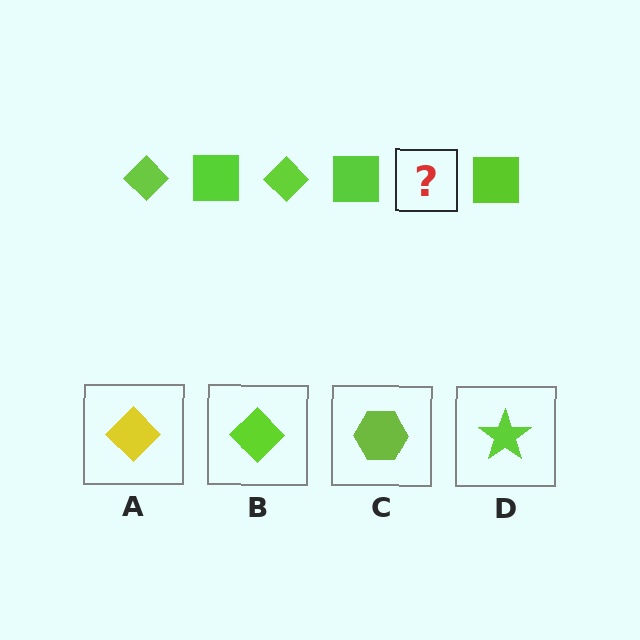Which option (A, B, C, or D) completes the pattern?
B.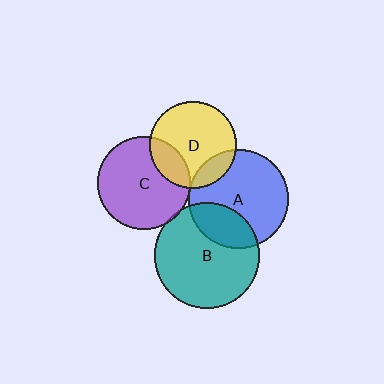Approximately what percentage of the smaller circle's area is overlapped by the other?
Approximately 15%.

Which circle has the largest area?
Circle B (teal).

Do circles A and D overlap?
Yes.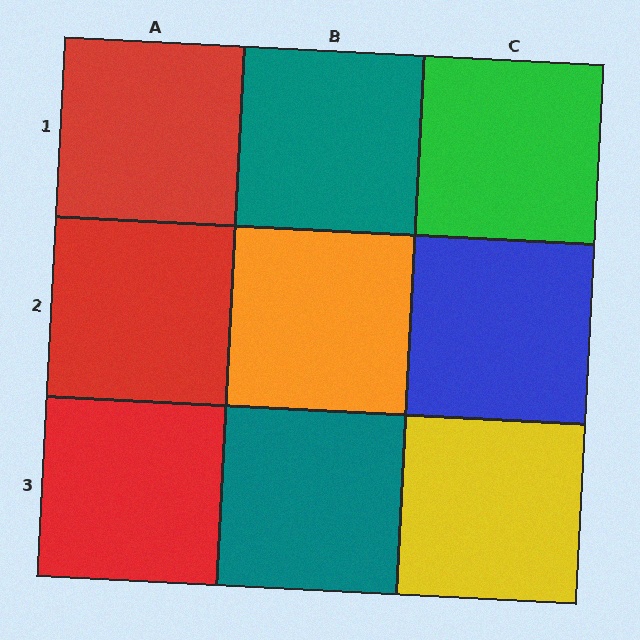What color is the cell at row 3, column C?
Yellow.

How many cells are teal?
2 cells are teal.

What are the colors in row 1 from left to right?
Red, teal, green.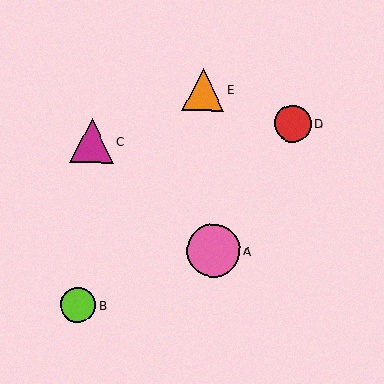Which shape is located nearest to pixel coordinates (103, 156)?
The magenta triangle (labeled C) at (91, 141) is nearest to that location.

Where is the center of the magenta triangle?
The center of the magenta triangle is at (91, 141).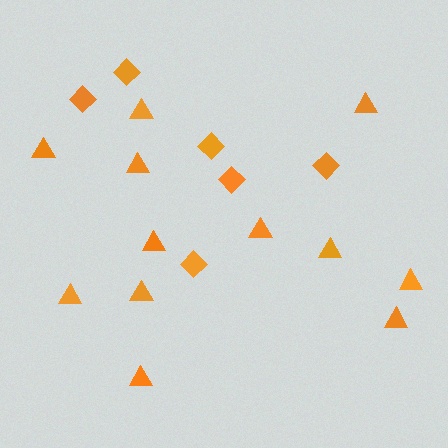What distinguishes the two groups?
There are 2 groups: one group of diamonds (6) and one group of triangles (12).